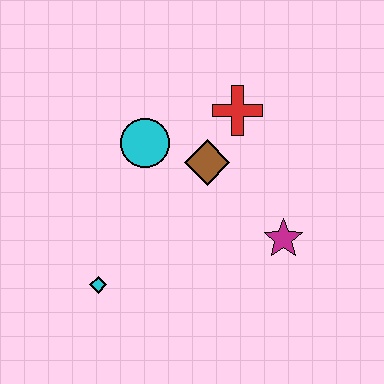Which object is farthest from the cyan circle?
The magenta star is farthest from the cyan circle.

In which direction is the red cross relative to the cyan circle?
The red cross is to the right of the cyan circle.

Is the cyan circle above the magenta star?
Yes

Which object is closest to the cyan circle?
The brown diamond is closest to the cyan circle.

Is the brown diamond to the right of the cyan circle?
Yes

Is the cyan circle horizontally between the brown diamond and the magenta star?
No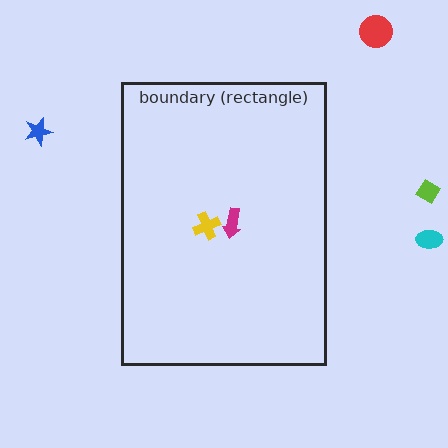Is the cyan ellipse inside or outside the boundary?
Outside.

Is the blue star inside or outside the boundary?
Outside.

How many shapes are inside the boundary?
2 inside, 4 outside.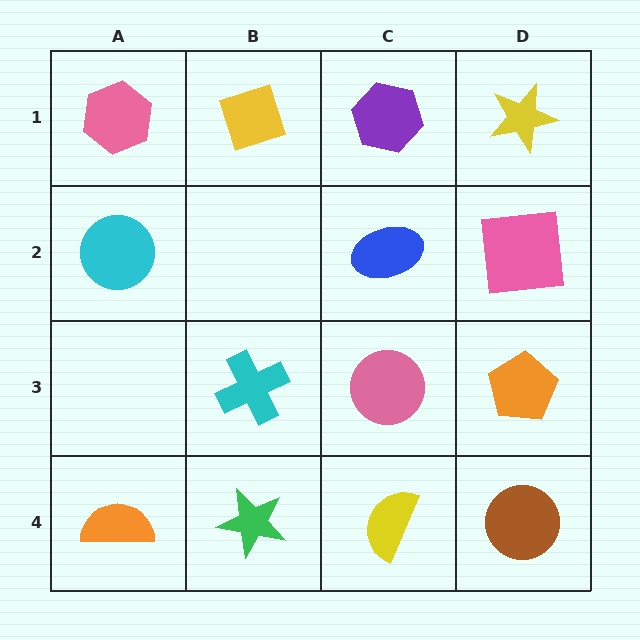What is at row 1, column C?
A purple hexagon.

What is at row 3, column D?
An orange pentagon.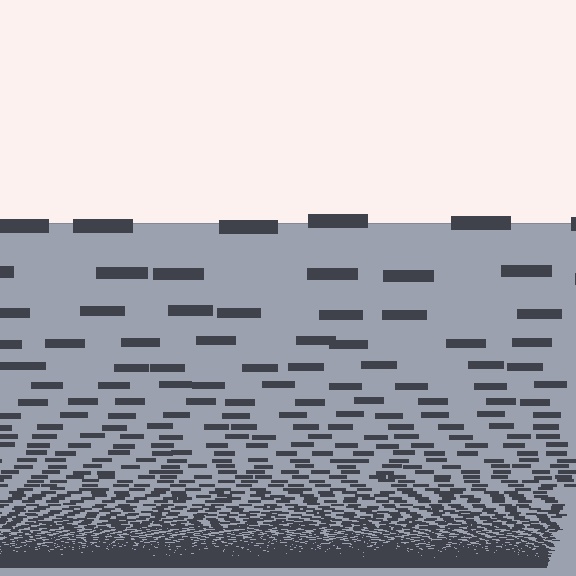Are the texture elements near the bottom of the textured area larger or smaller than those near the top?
Smaller. The gradient is inverted — elements near the bottom are smaller and denser.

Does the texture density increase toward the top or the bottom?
Density increases toward the bottom.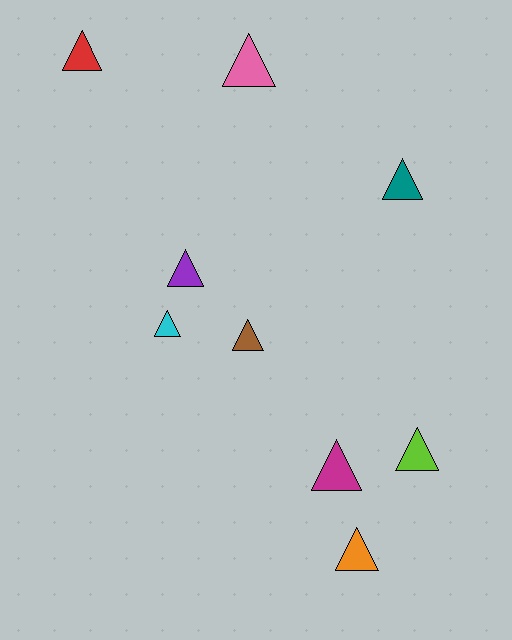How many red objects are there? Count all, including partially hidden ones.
There is 1 red object.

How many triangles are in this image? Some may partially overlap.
There are 9 triangles.